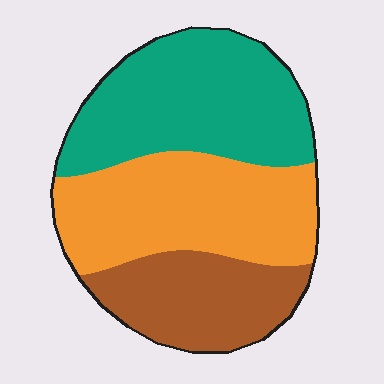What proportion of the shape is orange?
Orange covers roughly 40% of the shape.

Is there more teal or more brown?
Teal.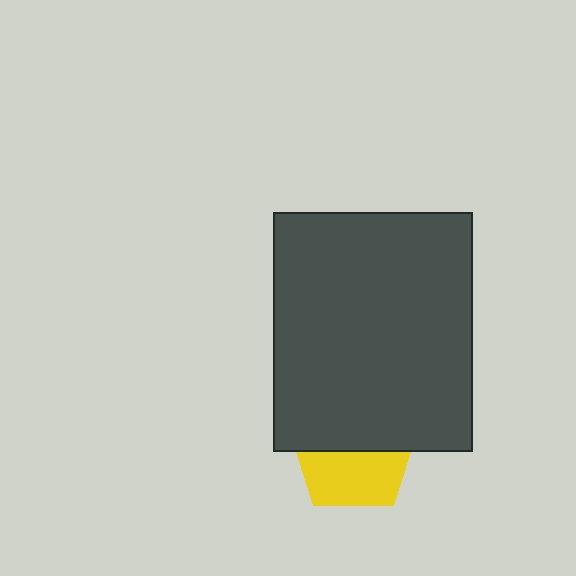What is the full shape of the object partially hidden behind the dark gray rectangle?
The partially hidden object is a yellow pentagon.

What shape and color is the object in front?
The object in front is a dark gray rectangle.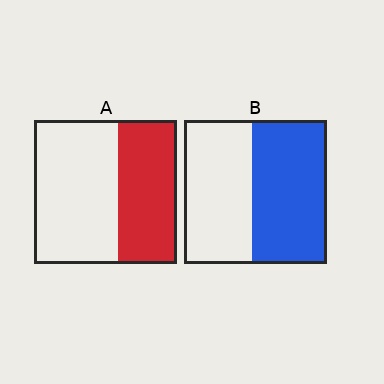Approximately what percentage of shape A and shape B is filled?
A is approximately 40% and B is approximately 50%.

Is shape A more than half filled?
No.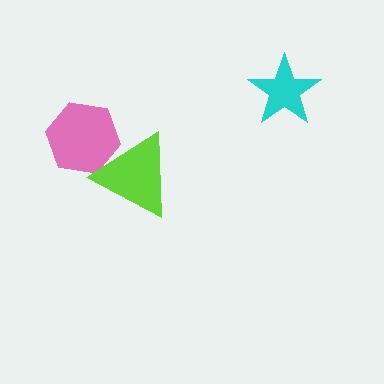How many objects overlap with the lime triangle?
1 object overlaps with the lime triangle.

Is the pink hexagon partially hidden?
Yes, it is partially covered by another shape.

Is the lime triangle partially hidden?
No, no other shape covers it.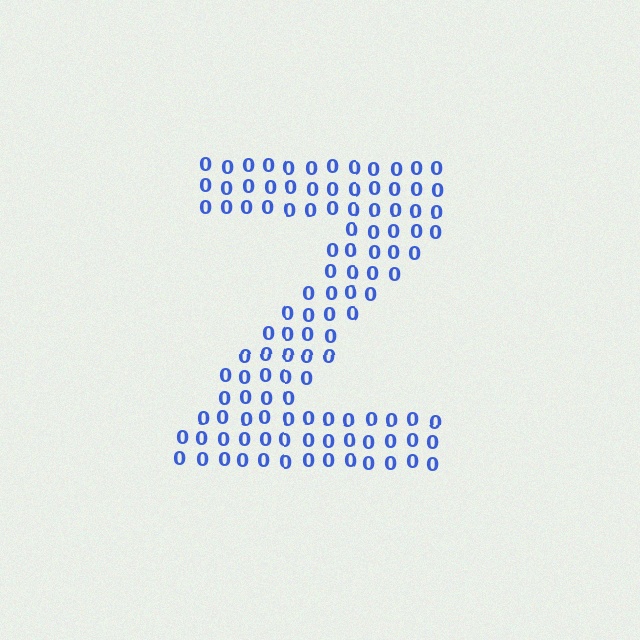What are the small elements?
The small elements are digit 0's.